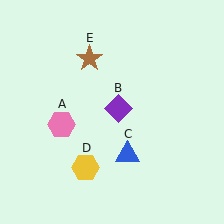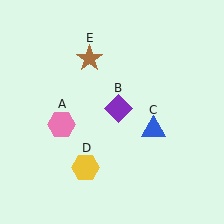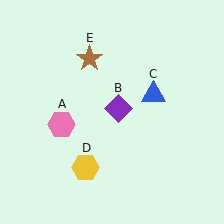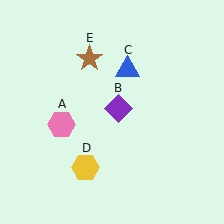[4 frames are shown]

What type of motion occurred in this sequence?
The blue triangle (object C) rotated counterclockwise around the center of the scene.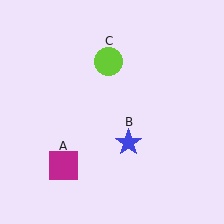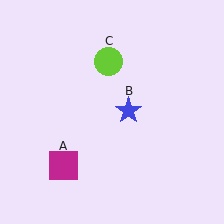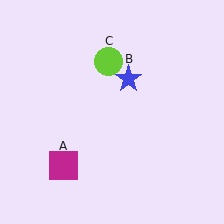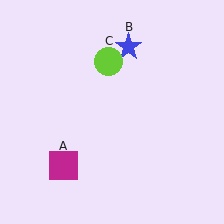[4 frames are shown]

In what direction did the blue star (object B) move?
The blue star (object B) moved up.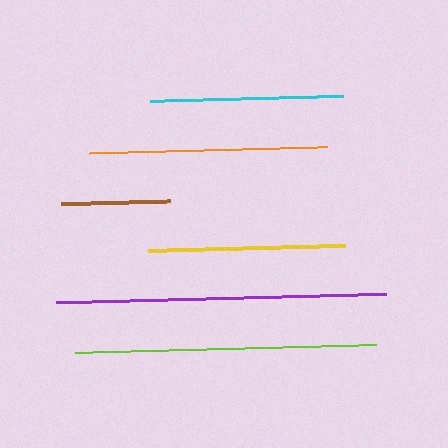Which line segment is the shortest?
The brown line is the shortest at approximately 109 pixels.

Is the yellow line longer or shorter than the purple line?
The purple line is longer than the yellow line.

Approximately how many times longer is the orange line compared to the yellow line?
The orange line is approximately 1.2 times the length of the yellow line.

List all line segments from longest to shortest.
From longest to shortest: purple, lime, orange, yellow, cyan, brown.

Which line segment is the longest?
The purple line is the longest at approximately 330 pixels.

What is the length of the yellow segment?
The yellow segment is approximately 196 pixels long.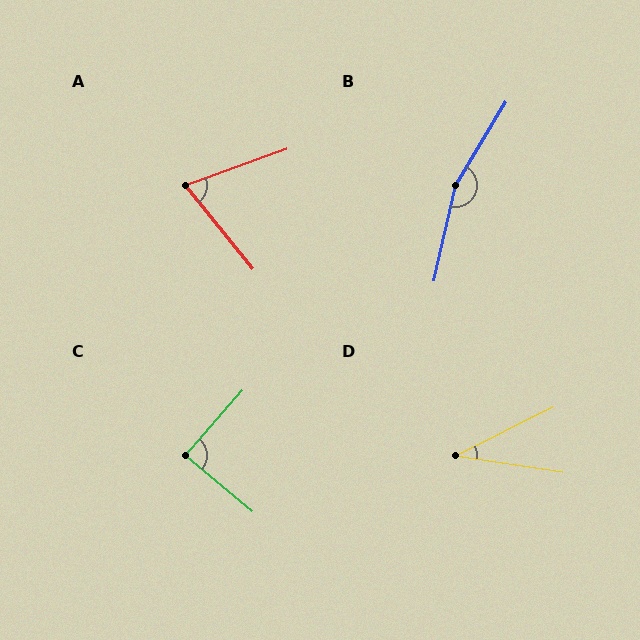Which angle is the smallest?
D, at approximately 35 degrees.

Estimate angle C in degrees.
Approximately 89 degrees.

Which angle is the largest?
B, at approximately 162 degrees.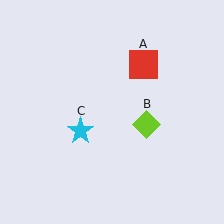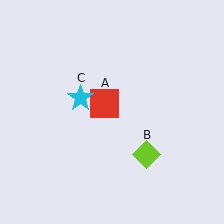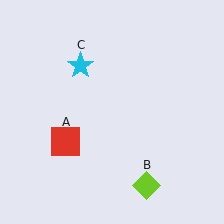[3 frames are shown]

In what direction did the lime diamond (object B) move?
The lime diamond (object B) moved down.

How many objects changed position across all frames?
3 objects changed position: red square (object A), lime diamond (object B), cyan star (object C).